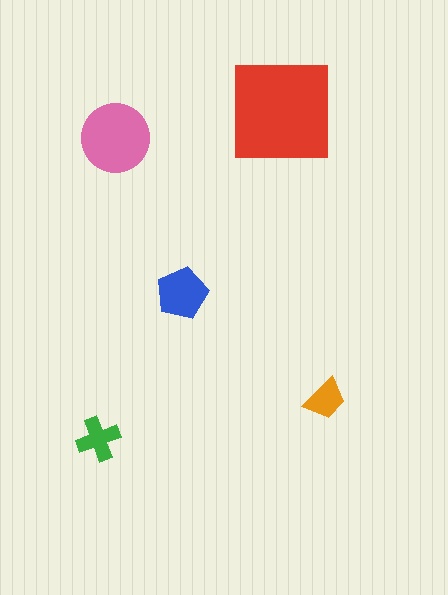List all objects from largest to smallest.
The red square, the pink circle, the blue pentagon, the green cross, the orange trapezoid.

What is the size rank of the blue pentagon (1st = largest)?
3rd.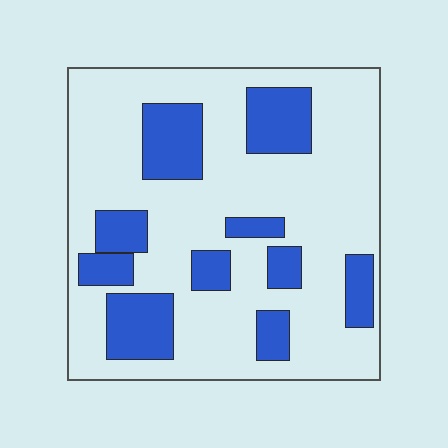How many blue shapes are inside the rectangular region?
10.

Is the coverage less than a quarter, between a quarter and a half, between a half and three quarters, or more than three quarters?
Between a quarter and a half.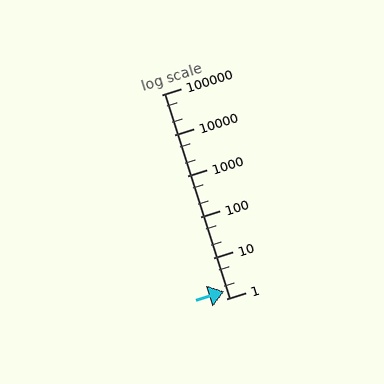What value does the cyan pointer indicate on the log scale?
The pointer indicates approximately 1.5.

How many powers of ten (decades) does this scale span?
The scale spans 5 decades, from 1 to 100000.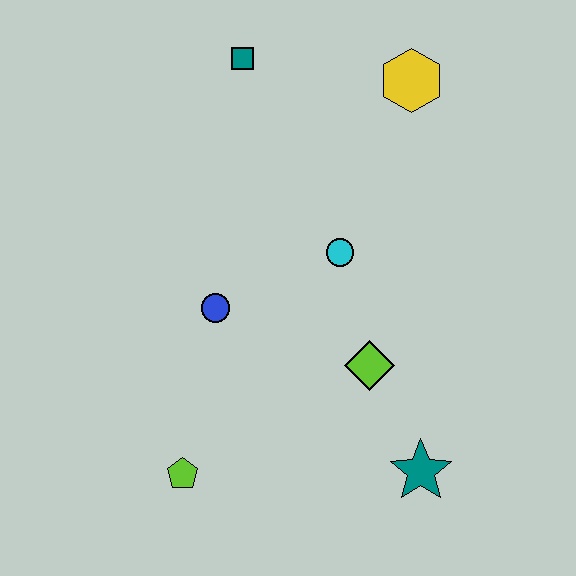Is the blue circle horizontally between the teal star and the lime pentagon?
Yes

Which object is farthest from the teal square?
The teal star is farthest from the teal square.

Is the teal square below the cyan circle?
No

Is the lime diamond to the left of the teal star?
Yes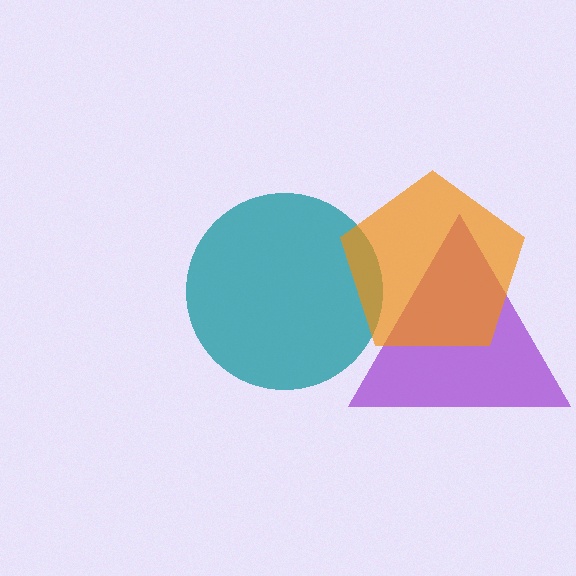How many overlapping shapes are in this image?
There are 3 overlapping shapes in the image.